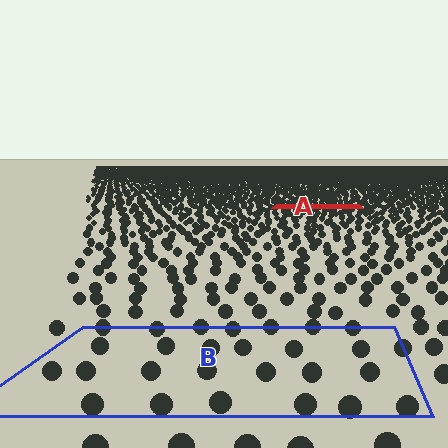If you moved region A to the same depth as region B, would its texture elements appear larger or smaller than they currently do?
They would appear larger. At a closer depth, the same texture elements are projected at a bigger on-screen size.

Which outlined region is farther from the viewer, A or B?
Region A is farther from the viewer — the texture elements inside it appear smaller and more densely packed.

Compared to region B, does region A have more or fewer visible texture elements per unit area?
Region A has more texture elements per unit area — they are packed more densely because it is farther away.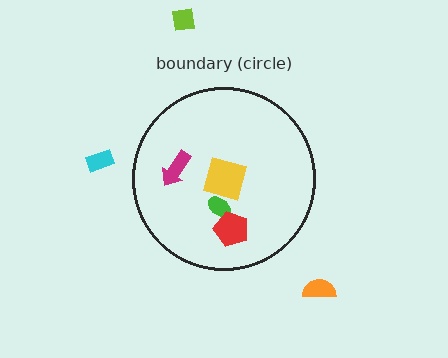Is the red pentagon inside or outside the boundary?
Inside.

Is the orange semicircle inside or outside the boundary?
Outside.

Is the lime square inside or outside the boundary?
Outside.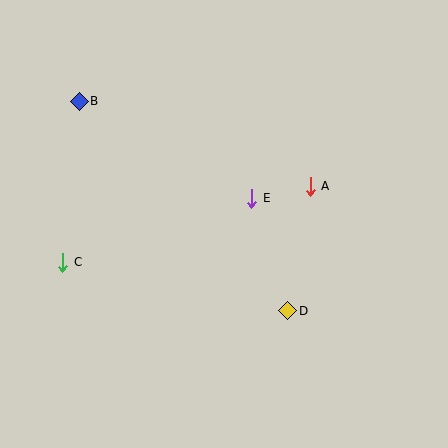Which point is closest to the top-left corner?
Point B is closest to the top-left corner.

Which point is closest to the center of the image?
Point E at (252, 198) is closest to the center.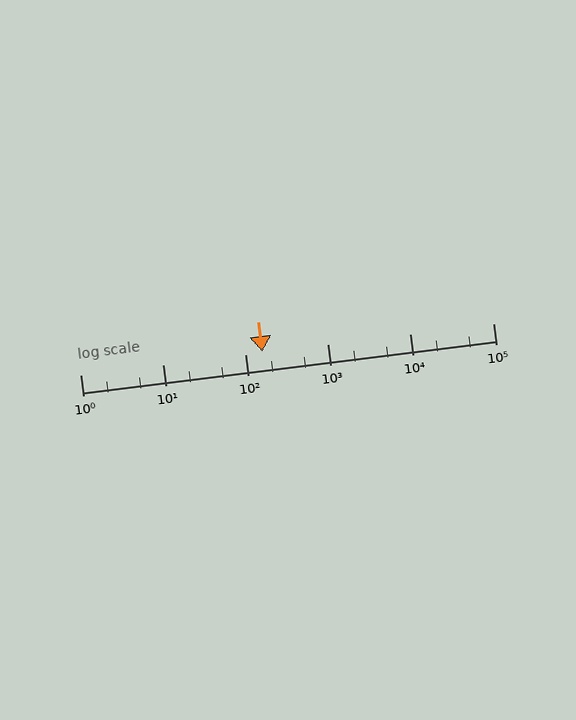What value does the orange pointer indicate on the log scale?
The pointer indicates approximately 160.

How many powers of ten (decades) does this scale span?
The scale spans 5 decades, from 1 to 100000.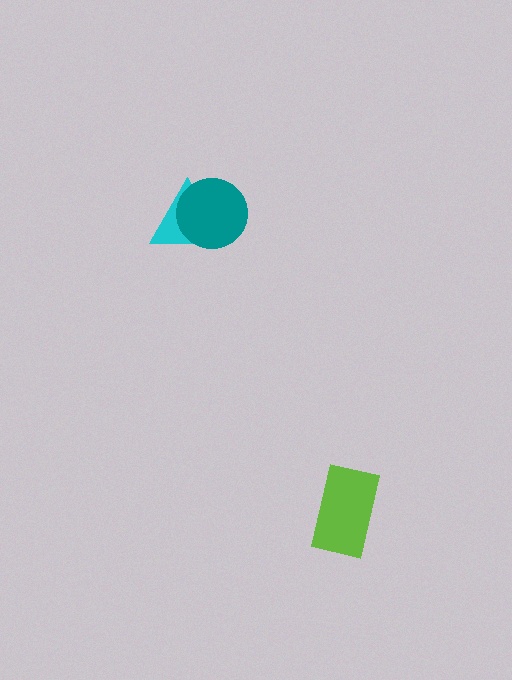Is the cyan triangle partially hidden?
Yes, it is partially covered by another shape.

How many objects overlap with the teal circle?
1 object overlaps with the teal circle.